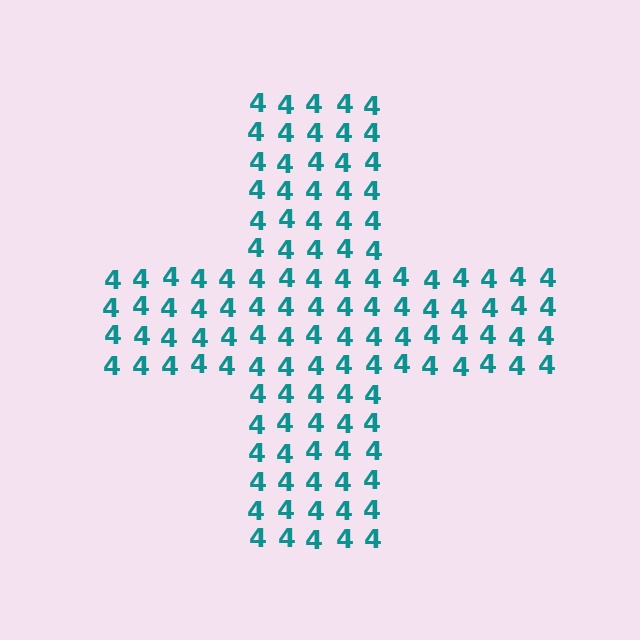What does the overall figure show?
The overall figure shows a cross.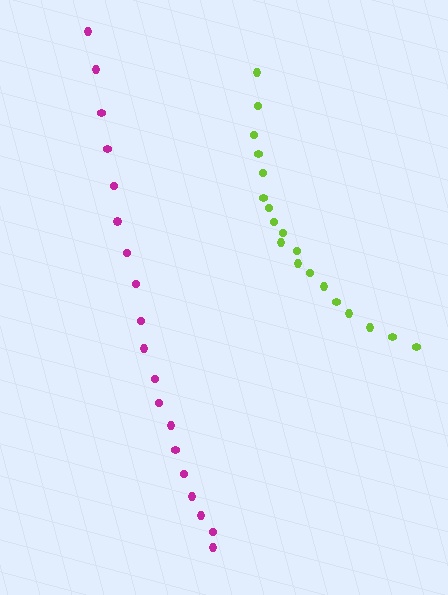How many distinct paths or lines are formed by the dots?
There are 2 distinct paths.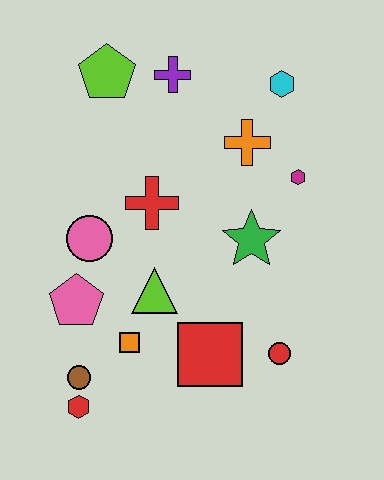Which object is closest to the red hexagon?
The brown circle is closest to the red hexagon.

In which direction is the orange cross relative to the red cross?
The orange cross is to the right of the red cross.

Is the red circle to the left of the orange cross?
No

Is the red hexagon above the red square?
No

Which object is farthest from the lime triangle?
The cyan hexagon is farthest from the lime triangle.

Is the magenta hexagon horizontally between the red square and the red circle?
No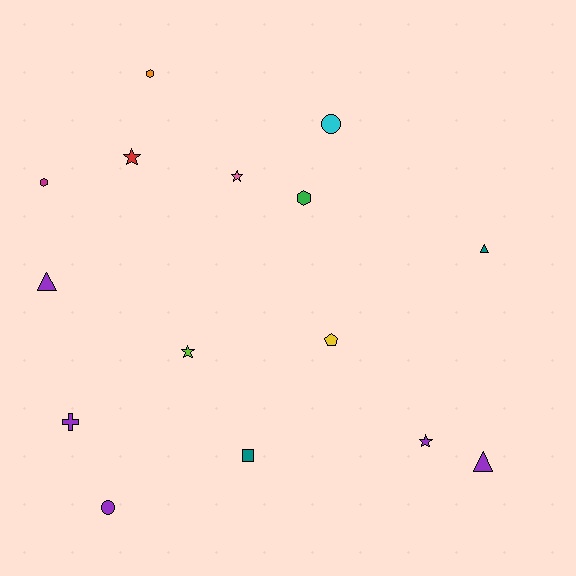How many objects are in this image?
There are 15 objects.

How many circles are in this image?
There are 2 circles.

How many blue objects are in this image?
There are no blue objects.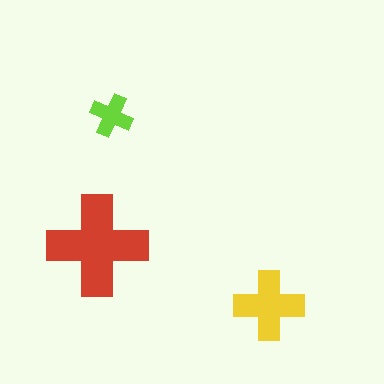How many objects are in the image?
There are 3 objects in the image.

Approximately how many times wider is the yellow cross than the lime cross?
About 1.5 times wider.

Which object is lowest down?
The yellow cross is bottommost.